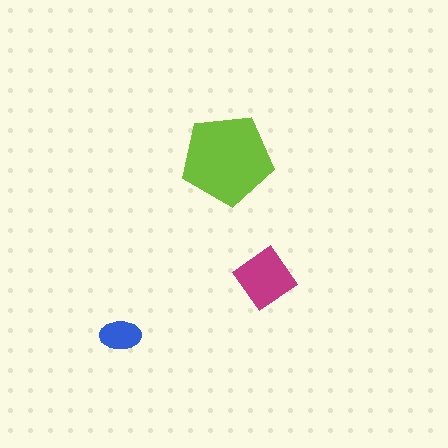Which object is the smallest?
The blue ellipse.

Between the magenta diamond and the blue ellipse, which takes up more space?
The magenta diamond.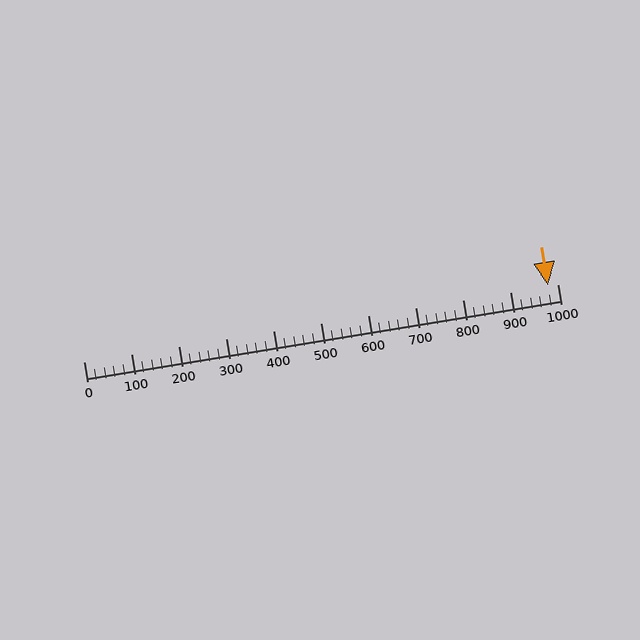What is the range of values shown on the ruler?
The ruler shows values from 0 to 1000.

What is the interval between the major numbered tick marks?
The major tick marks are spaced 100 units apart.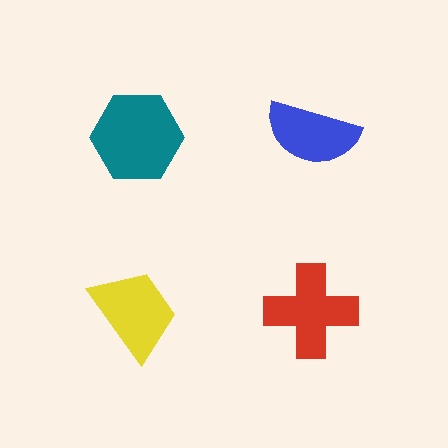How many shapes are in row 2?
2 shapes.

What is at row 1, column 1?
A teal hexagon.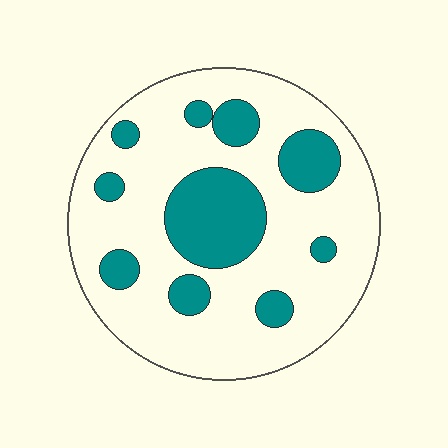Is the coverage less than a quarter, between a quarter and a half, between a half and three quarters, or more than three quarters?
Between a quarter and a half.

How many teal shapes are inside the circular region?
10.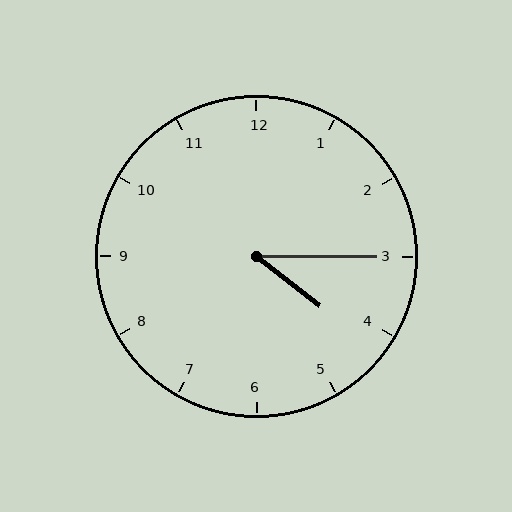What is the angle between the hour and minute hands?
Approximately 38 degrees.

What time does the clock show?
4:15.